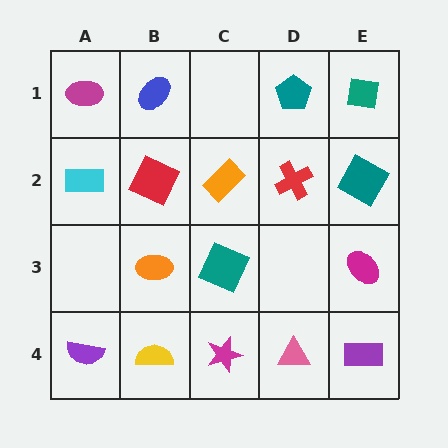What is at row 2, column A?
A cyan rectangle.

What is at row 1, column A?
A magenta ellipse.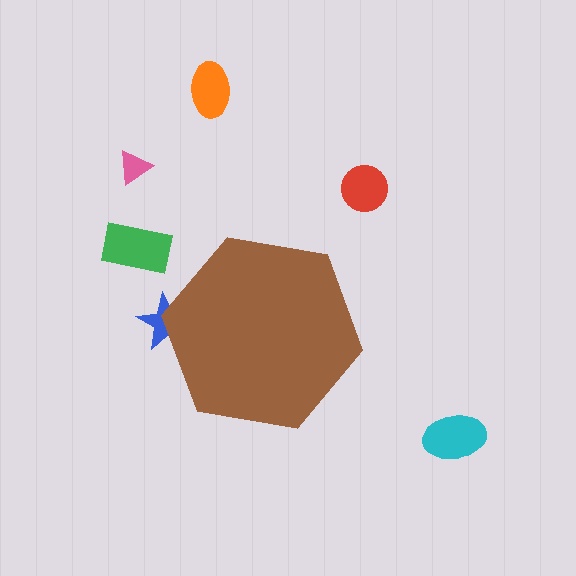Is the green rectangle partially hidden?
No, the green rectangle is fully visible.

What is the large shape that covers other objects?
A brown hexagon.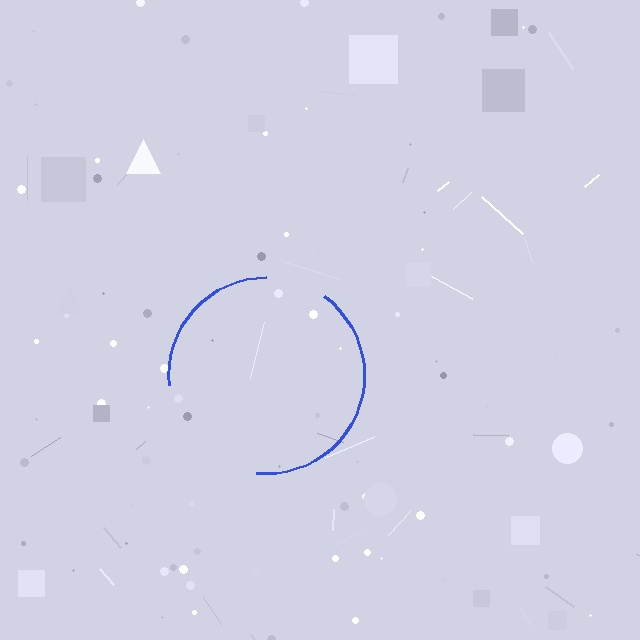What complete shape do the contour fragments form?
The contour fragments form a circle.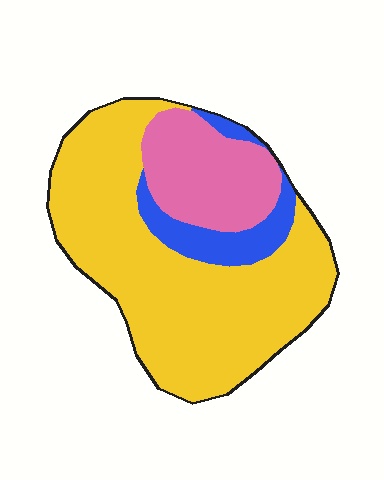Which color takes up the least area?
Blue, at roughly 10%.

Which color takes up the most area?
Yellow, at roughly 65%.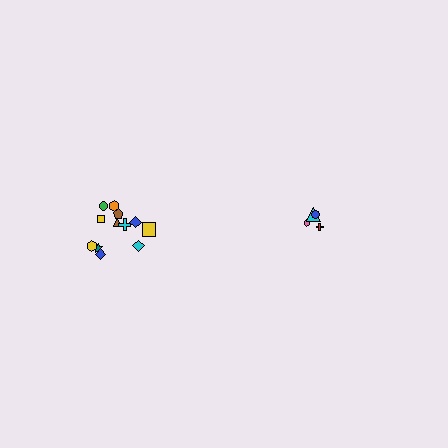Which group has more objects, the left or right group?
The left group.